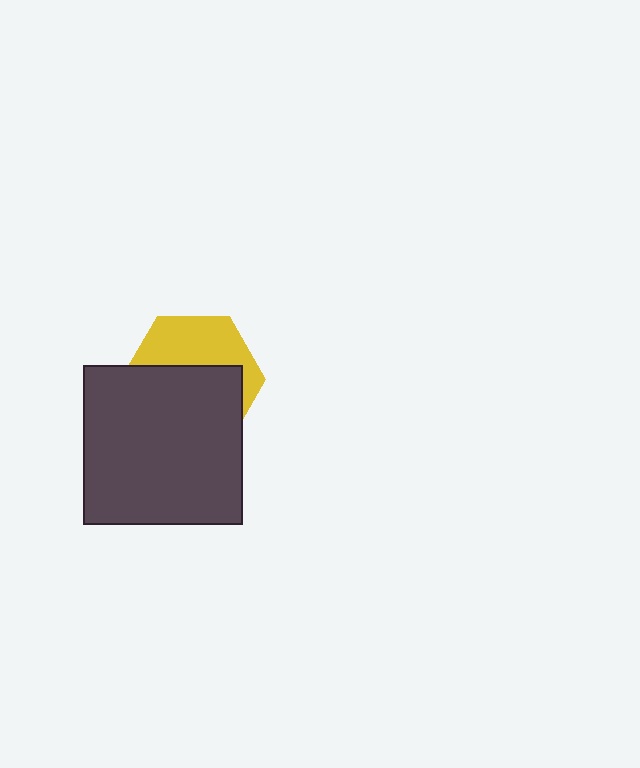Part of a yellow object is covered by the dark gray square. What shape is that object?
It is a hexagon.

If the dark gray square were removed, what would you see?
You would see the complete yellow hexagon.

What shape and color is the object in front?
The object in front is a dark gray square.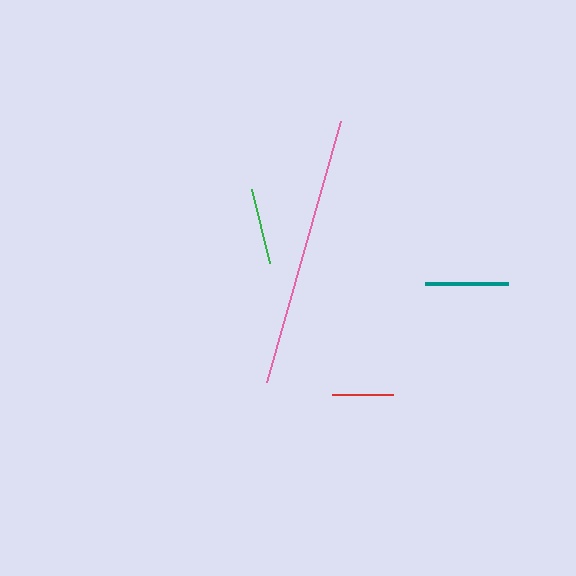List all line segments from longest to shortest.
From longest to shortest: pink, teal, green, red.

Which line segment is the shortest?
The red line is the shortest at approximately 61 pixels.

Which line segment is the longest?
The pink line is the longest at approximately 271 pixels.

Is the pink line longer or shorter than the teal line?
The pink line is longer than the teal line.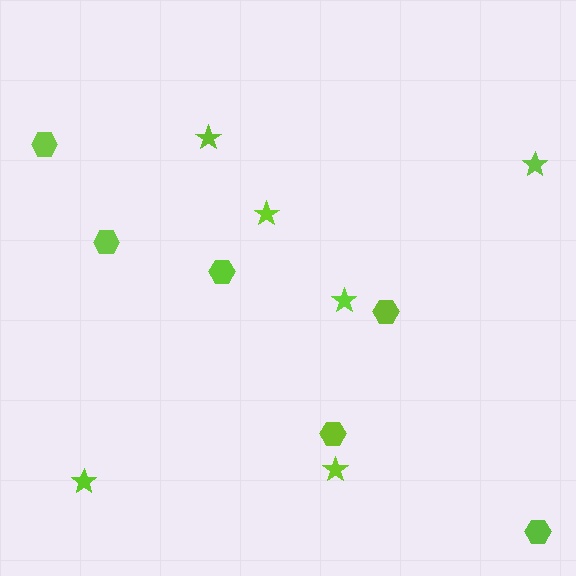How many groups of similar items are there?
There are 2 groups: one group of stars (6) and one group of hexagons (6).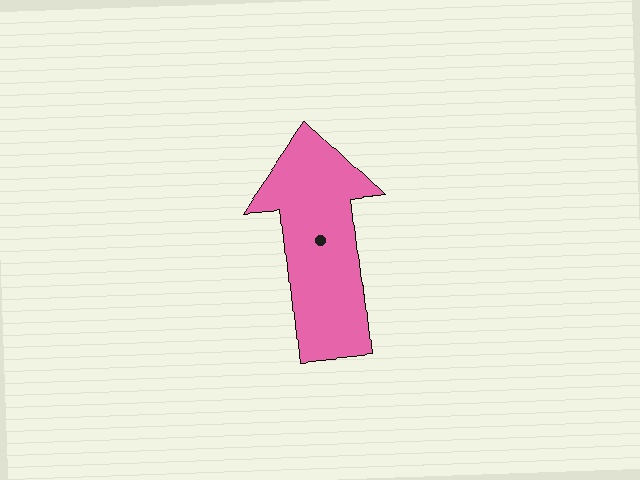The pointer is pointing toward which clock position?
Roughly 12 o'clock.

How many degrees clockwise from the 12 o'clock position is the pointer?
Approximately 354 degrees.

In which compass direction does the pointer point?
North.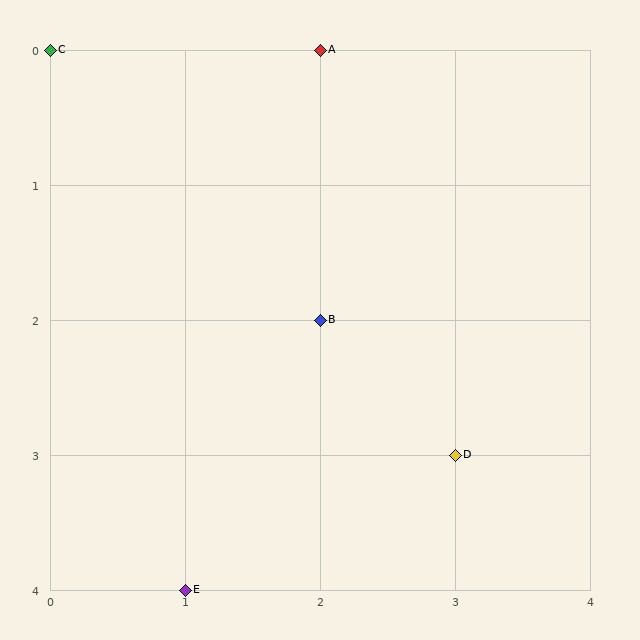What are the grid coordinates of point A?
Point A is at grid coordinates (2, 0).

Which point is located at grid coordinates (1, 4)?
Point E is at (1, 4).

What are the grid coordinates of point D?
Point D is at grid coordinates (3, 3).